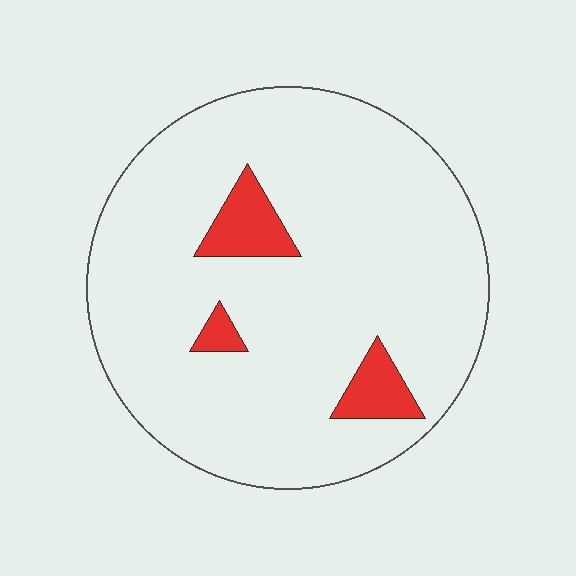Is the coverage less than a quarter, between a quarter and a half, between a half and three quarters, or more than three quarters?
Less than a quarter.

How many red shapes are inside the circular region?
3.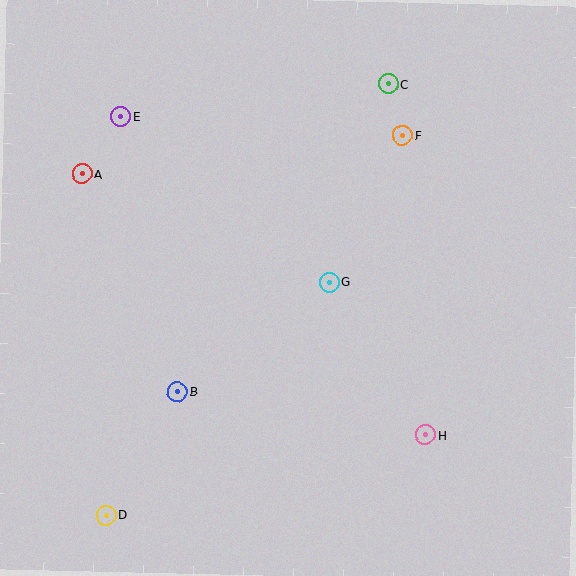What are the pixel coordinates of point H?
Point H is at (426, 435).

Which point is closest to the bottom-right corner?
Point H is closest to the bottom-right corner.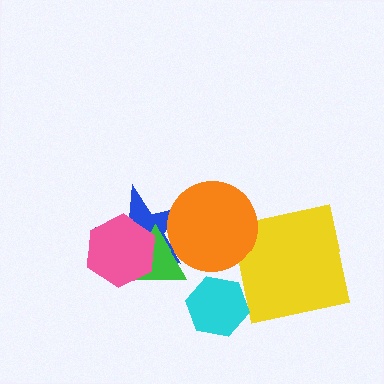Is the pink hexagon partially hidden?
No, no other shape covers it.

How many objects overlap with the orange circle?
2 objects overlap with the orange circle.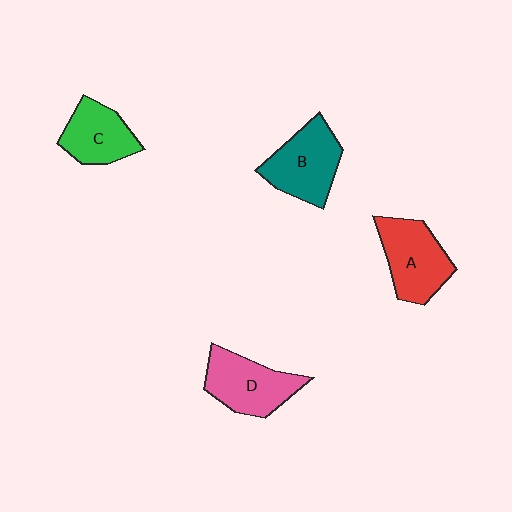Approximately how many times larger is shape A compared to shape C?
Approximately 1.2 times.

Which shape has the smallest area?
Shape C (green).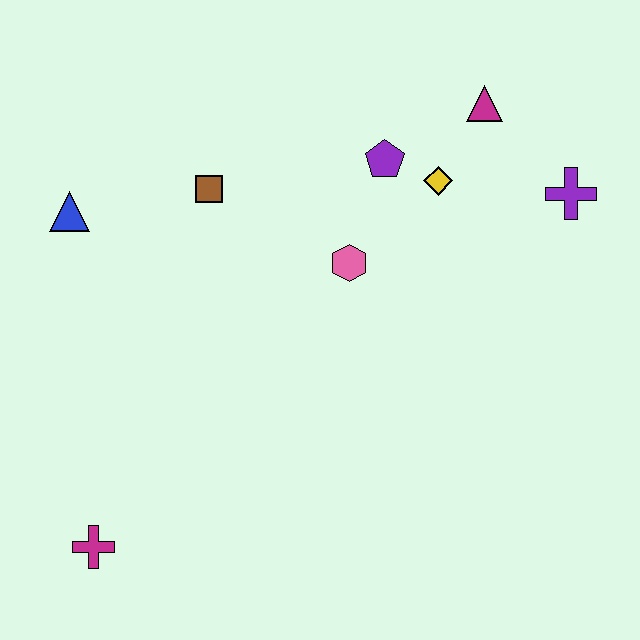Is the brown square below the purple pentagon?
Yes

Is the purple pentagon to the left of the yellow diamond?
Yes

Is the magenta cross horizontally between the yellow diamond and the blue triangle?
Yes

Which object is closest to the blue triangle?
The brown square is closest to the blue triangle.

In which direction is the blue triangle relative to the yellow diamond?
The blue triangle is to the left of the yellow diamond.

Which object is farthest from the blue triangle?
The purple cross is farthest from the blue triangle.